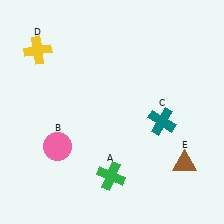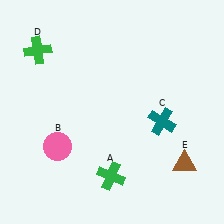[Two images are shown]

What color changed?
The cross (D) changed from yellow in Image 1 to green in Image 2.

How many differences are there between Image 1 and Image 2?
There is 1 difference between the two images.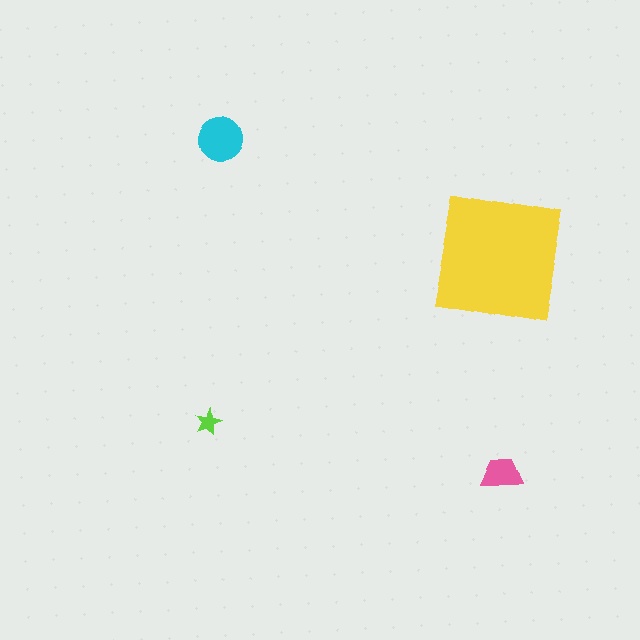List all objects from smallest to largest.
The lime star, the pink trapezoid, the cyan circle, the yellow square.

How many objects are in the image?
There are 4 objects in the image.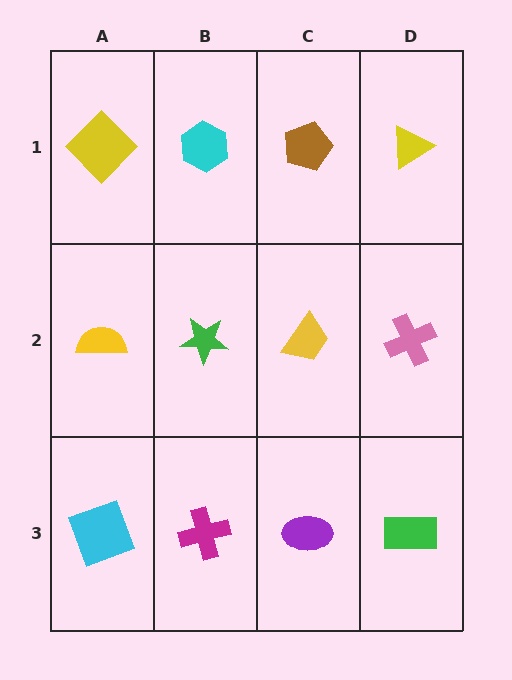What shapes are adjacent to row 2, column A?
A yellow diamond (row 1, column A), a cyan square (row 3, column A), a green star (row 2, column B).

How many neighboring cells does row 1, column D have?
2.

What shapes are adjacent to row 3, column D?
A pink cross (row 2, column D), a purple ellipse (row 3, column C).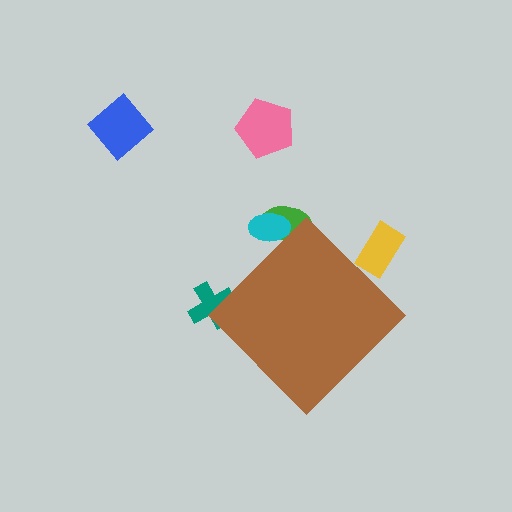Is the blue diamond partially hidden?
No, the blue diamond is fully visible.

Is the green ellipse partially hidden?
Yes, the green ellipse is partially hidden behind the brown diamond.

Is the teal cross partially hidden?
Yes, the teal cross is partially hidden behind the brown diamond.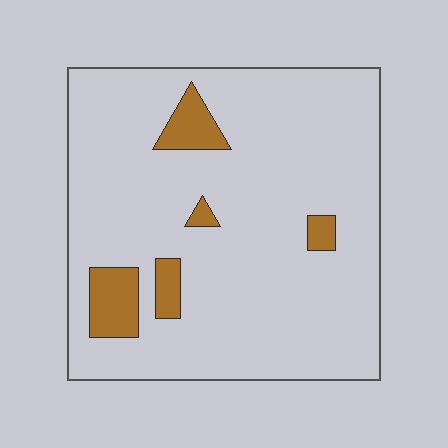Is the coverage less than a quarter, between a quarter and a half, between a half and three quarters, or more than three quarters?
Less than a quarter.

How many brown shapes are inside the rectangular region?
5.